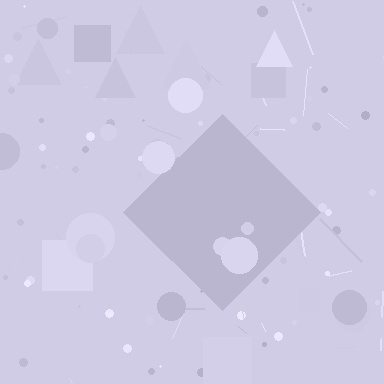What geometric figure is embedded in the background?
A diamond is embedded in the background.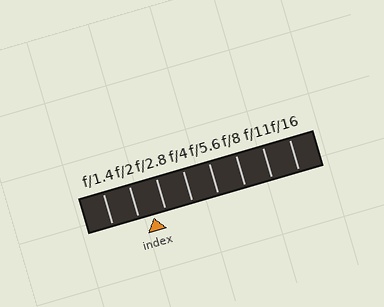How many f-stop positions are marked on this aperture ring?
There are 8 f-stop positions marked.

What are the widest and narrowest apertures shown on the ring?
The widest aperture shown is f/1.4 and the narrowest is f/16.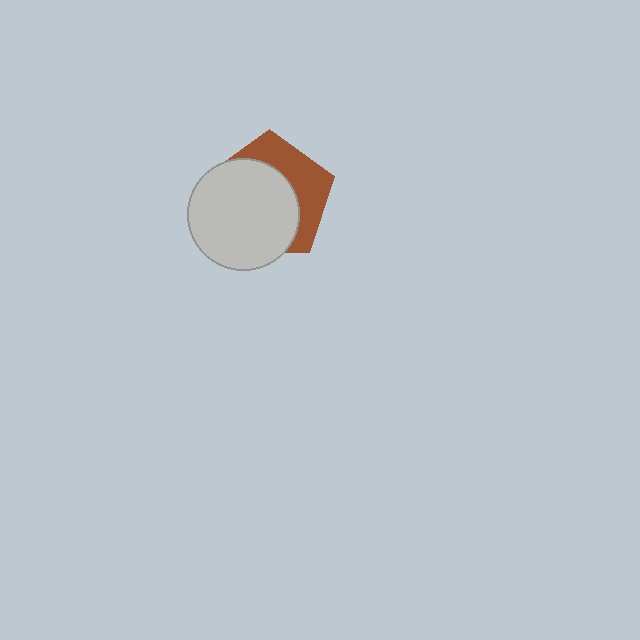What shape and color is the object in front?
The object in front is a light gray circle.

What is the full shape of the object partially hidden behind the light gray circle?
The partially hidden object is a brown pentagon.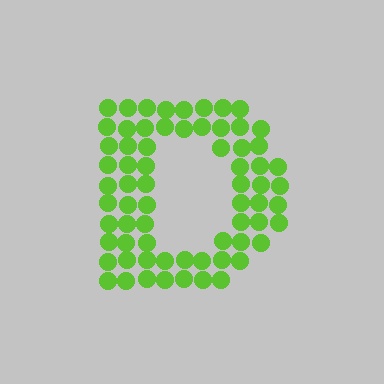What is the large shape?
The large shape is the letter D.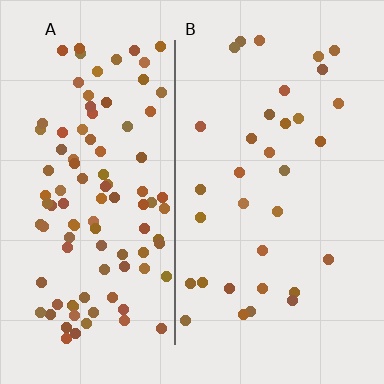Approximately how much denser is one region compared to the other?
Approximately 3.1× — region A over region B.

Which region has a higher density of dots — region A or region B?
A (the left).